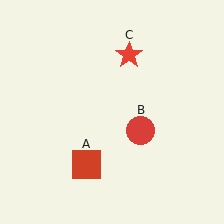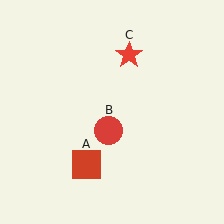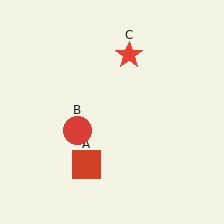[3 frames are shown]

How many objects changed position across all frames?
1 object changed position: red circle (object B).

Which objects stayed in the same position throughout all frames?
Red square (object A) and red star (object C) remained stationary.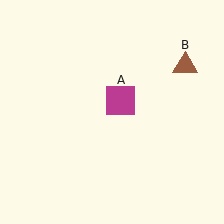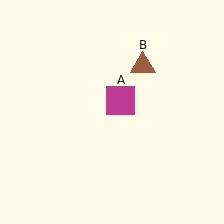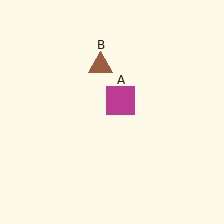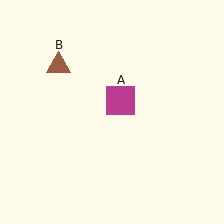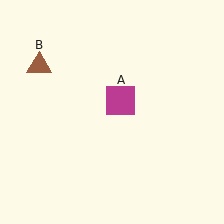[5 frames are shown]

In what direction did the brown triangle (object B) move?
The brown triangle (object B) moved left.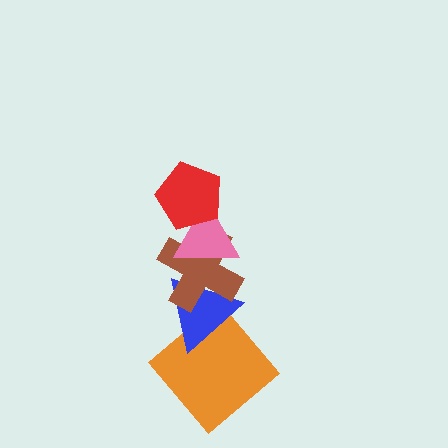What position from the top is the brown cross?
The brown cross is 3rd from the top.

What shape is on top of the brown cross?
The pink triangle is on top of the brown cross.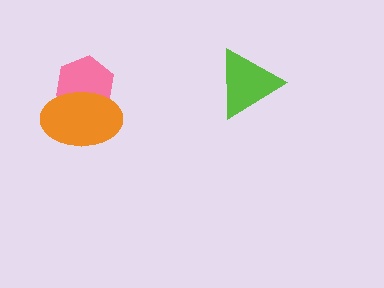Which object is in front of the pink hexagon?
The orange ellipse is in front of the pink hexagon.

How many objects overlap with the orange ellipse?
1 object overlaps with the orange ellipse.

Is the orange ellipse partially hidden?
No, no other shape covers it.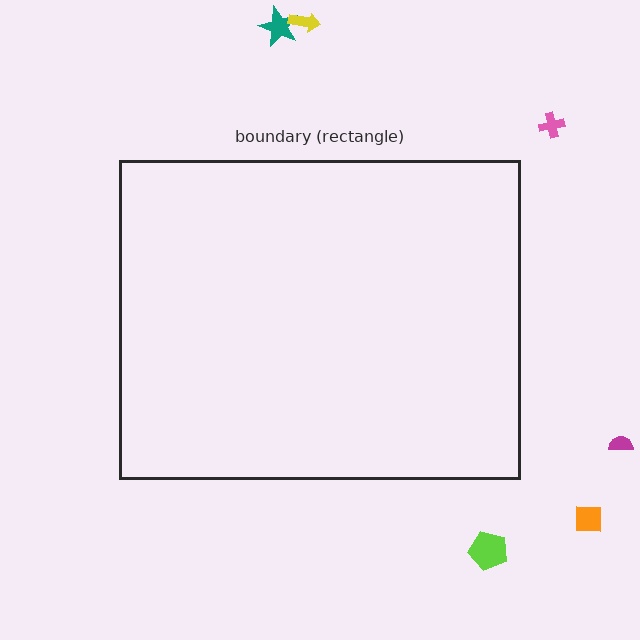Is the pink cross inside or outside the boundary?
Outside.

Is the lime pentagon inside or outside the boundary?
Outside.